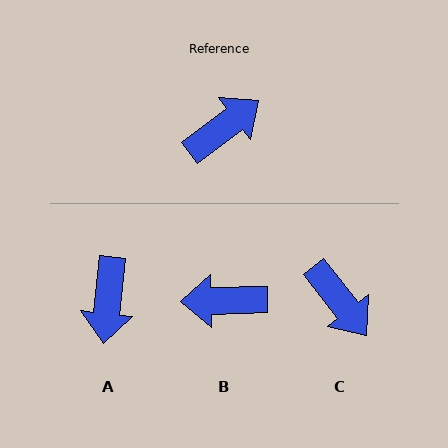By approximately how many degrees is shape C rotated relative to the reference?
Approximately 90 degrees clockwise.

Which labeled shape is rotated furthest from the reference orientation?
B, about 145 degrees away.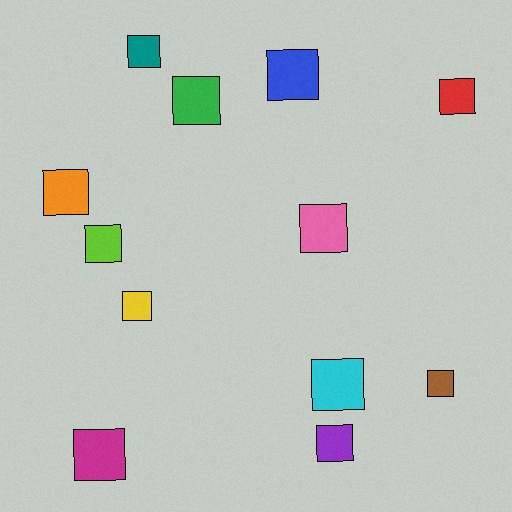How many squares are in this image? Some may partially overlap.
There are 12 squares.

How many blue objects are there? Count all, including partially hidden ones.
There is 1 blue object.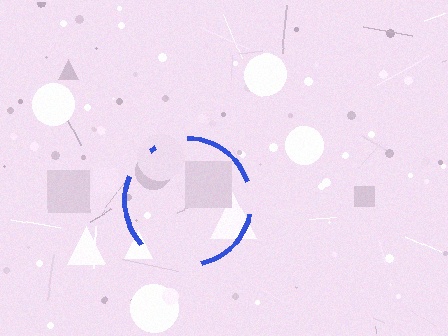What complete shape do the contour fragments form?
The contour fragments form a circle.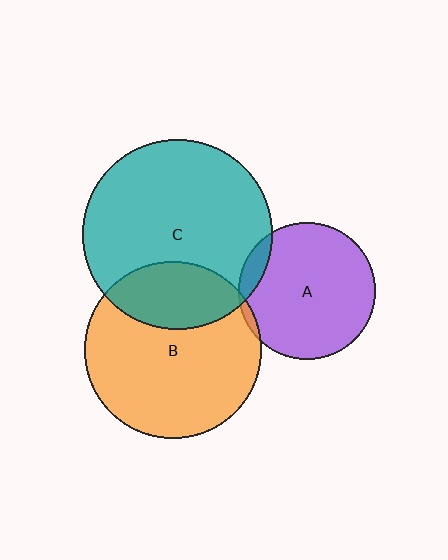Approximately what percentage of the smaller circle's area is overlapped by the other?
Approximately 10%.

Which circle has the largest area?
Circle C (teal).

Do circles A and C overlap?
Yes.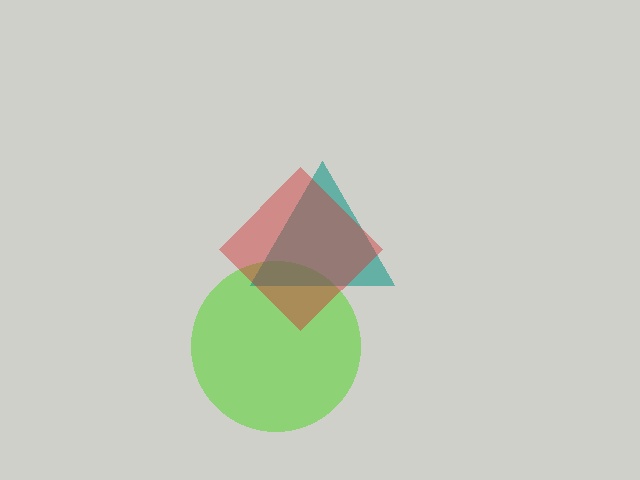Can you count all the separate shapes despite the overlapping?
Yes, there are 3 separate shapes.